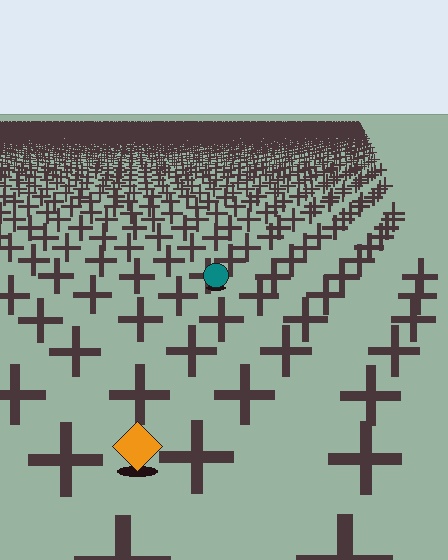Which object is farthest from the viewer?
The teal circle is farthest from the viewer. It appears smaller and the ground texture around it is denser.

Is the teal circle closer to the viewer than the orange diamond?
No. The orange diamond is closer — you can tell from the texture gradient: the ground texture is coarser near it.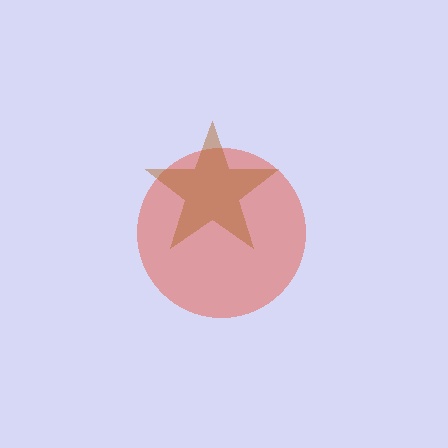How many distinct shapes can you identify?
There are 2 distinct shapes: a red circle, a brown star.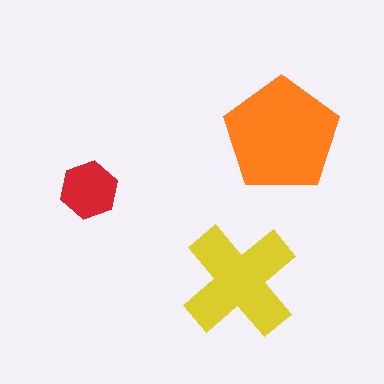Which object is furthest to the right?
The orange pentagon is rightmost.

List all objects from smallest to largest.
The red hexagon, the yellow cross, the orange pentagon.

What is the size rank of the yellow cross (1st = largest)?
2nd.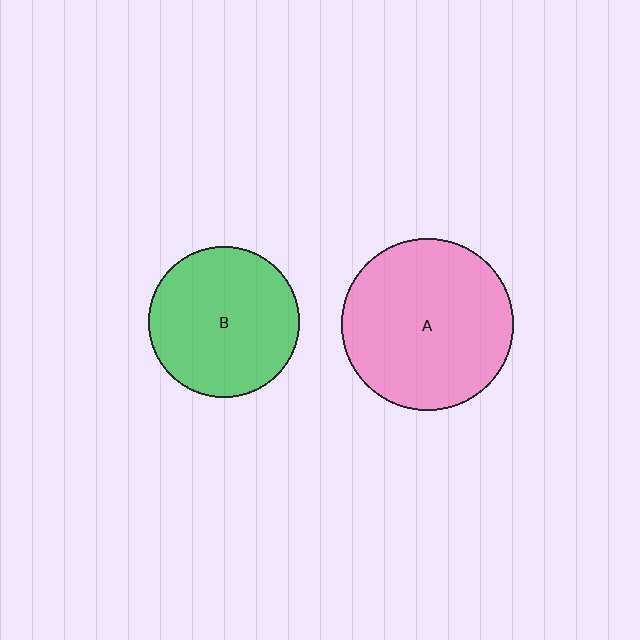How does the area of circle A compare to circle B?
Approximately 1.3 times.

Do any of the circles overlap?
No, none of the circles overlap.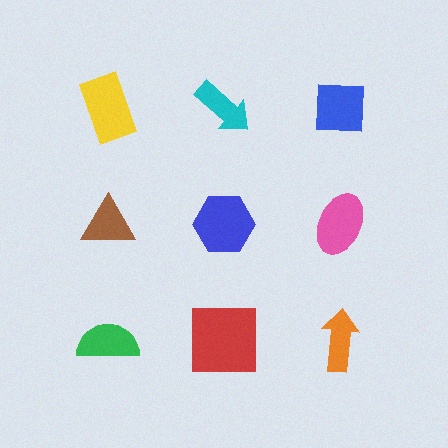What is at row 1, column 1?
A yellow rectangle.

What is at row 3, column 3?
An orange arrow.